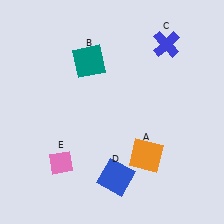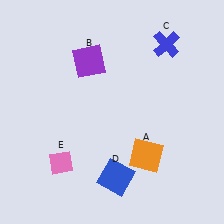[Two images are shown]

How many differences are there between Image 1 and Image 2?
There is 1 difference between the two images.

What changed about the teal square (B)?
In Image 1, B is teal. In Image 2, it changed to purple.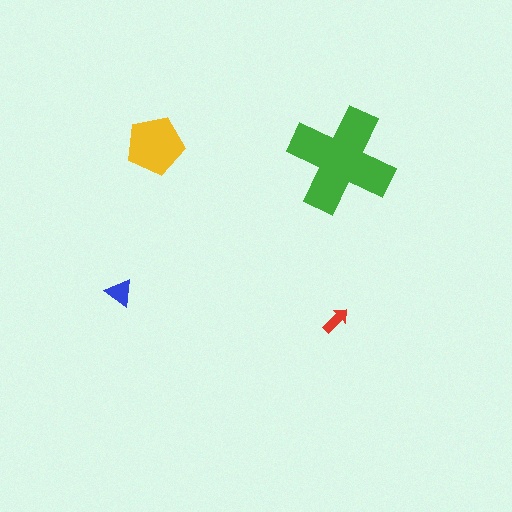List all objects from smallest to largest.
The red arrow, the blue triangle, the yellow pentagon, the green cross.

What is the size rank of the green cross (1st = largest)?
1st.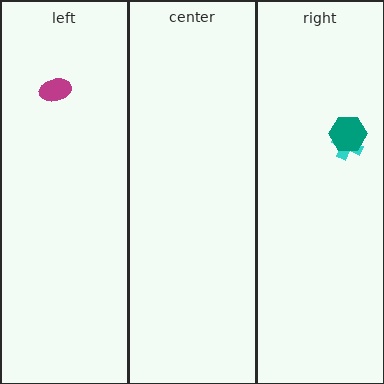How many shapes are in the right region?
2.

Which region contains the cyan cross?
The right region.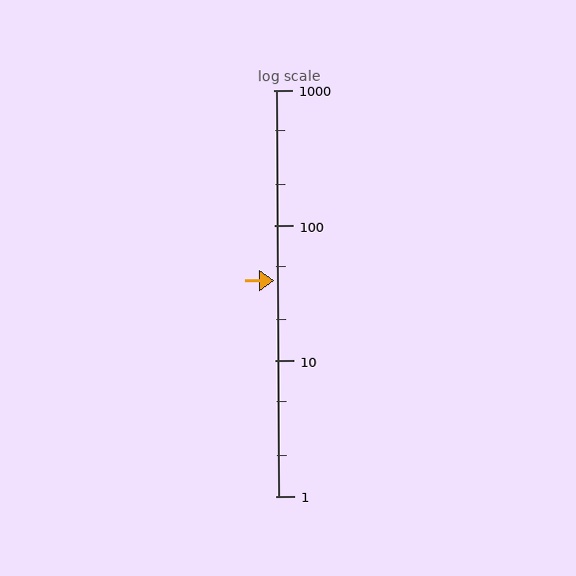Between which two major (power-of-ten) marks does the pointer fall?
The pointer is between 10 and 100.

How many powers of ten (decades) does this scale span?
The scale spans 3 decades, from 1 to 1000.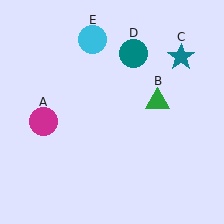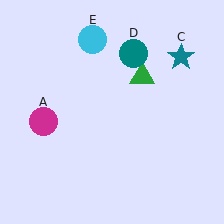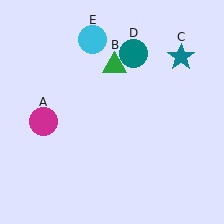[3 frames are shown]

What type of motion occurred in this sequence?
The green triangle (object B) rotated counterclockwise around the center of the scene.